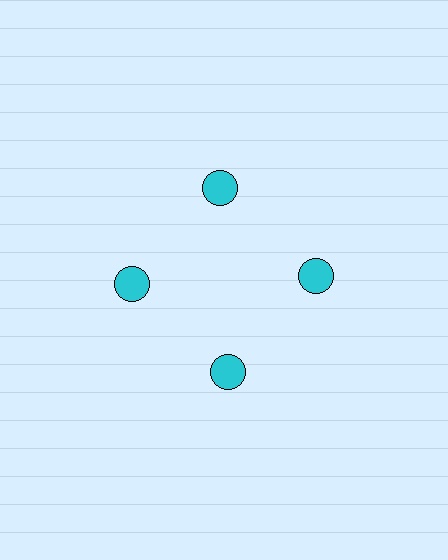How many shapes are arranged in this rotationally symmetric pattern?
There are 4 shapes, arranged in 4 groups of 1.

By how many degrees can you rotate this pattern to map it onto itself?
The pattern maps onto itself every 90 degrees of rotation.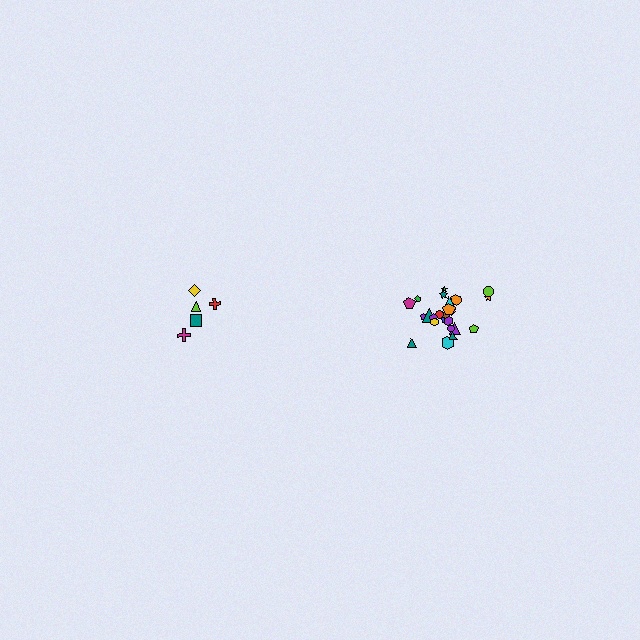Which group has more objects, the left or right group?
The right group.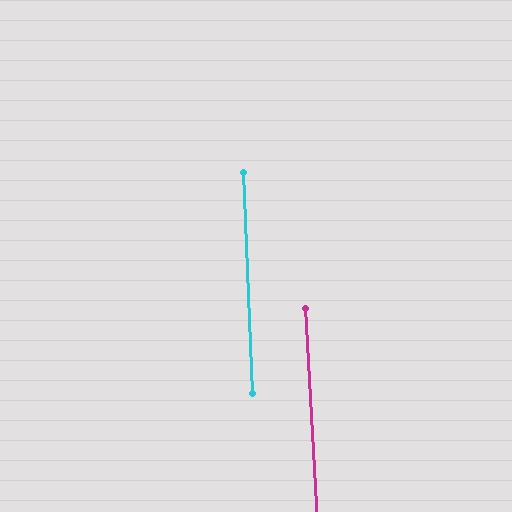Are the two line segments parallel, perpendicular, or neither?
Parallel — their directions differ by only 0.6°.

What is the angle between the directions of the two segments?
Approximately 1 degree.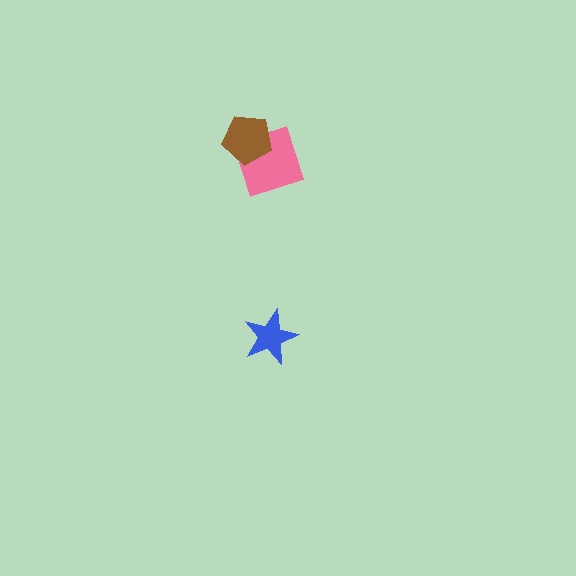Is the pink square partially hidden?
Yes, it is partially covered by another shape.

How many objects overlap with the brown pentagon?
1 object overlaps with the brown pentagon.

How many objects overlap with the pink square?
1 object overlaps with the pink square.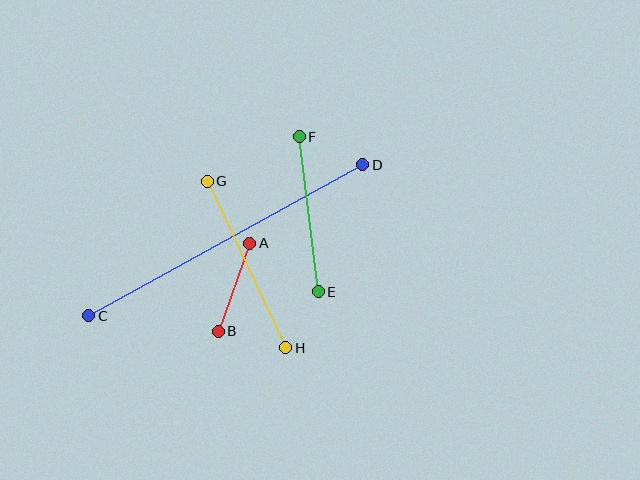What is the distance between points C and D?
The distance is approximately 313 pixels.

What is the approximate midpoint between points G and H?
The midpoint is at approximately (247, 265) pixels.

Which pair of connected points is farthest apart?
Points C and D are farthest apart.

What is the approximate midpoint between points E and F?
The midpoint is at approximately (309, 214) pixels.